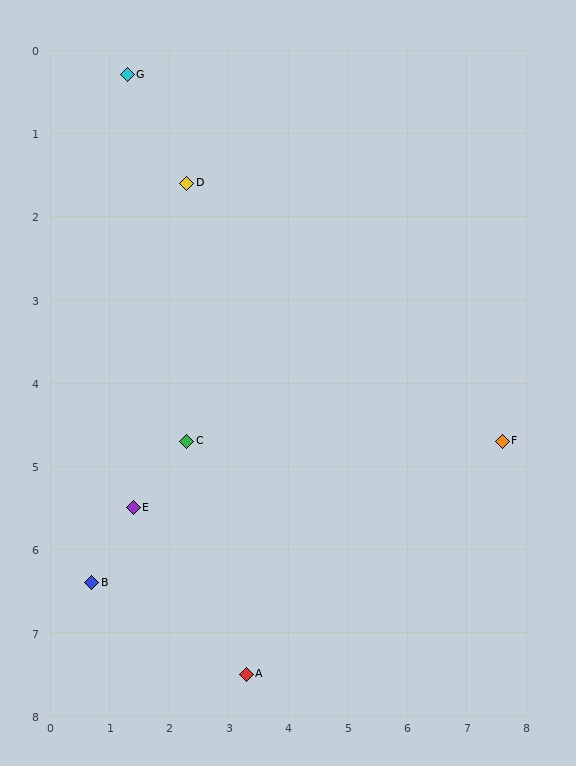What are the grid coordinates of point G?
Point G is at approximately (1.3, 0.3).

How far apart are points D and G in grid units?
Points D and G are about 1.6 grid units apart.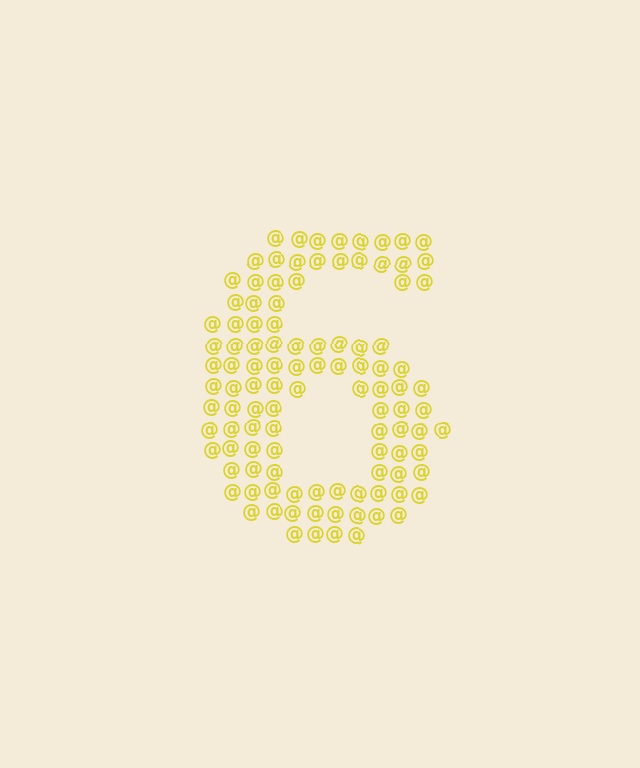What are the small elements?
The small elements are at signs.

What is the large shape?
The large shape is the digit 6.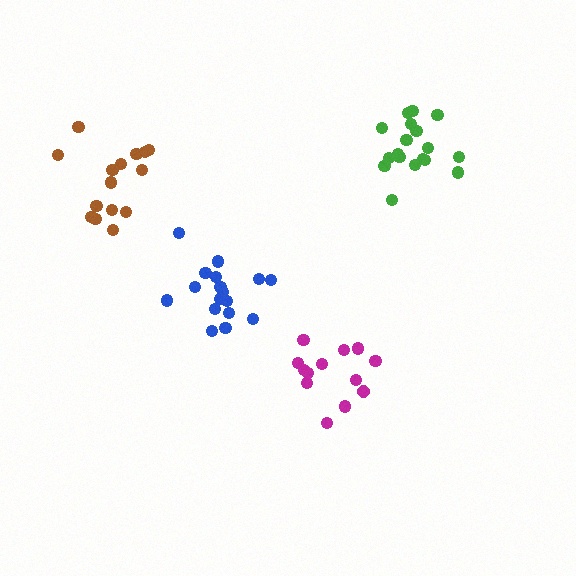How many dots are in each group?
Group 1: 18 dots, Group 2: 13 dots, Group 3: 17 dots, Group 4: 15 dots (63 total).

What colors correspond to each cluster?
The clusters are colored: green, magenta, blue, brown.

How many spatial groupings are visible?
There are 4 spatial groupings.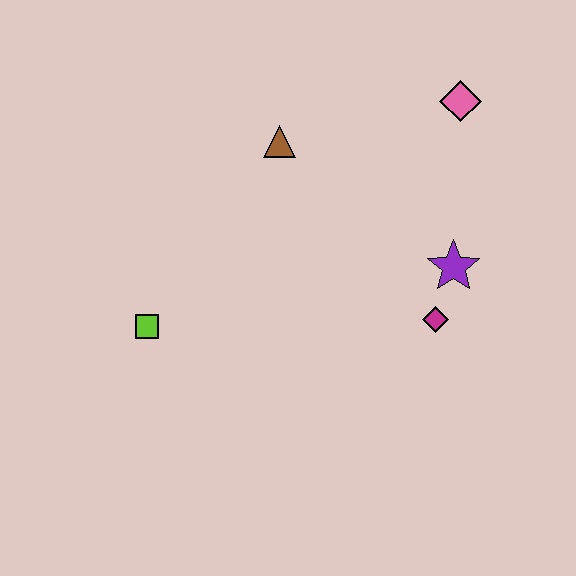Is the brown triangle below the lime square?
No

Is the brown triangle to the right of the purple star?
No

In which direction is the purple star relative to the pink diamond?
The purple star is below the pink diamond.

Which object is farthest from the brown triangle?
The magenta diamond is farthest from the brown triangle.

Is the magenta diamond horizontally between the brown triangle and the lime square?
No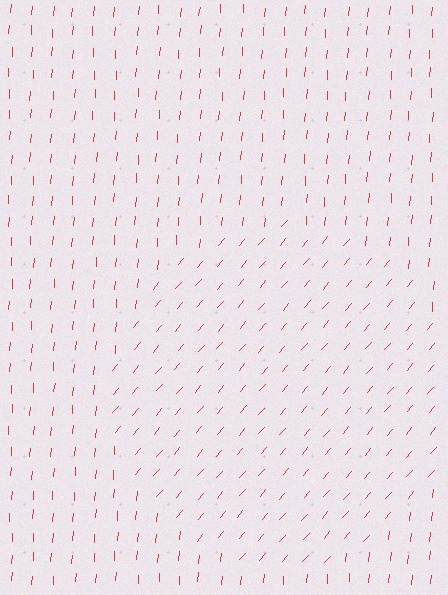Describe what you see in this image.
The image is filled with small red line segments. A circle region in the image has lines oriented differently from the surrounding lines, creating a visible texture boundary.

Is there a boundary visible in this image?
Yes, there is a texture boundary formed by a change in line orientation.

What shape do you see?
I see a circle.